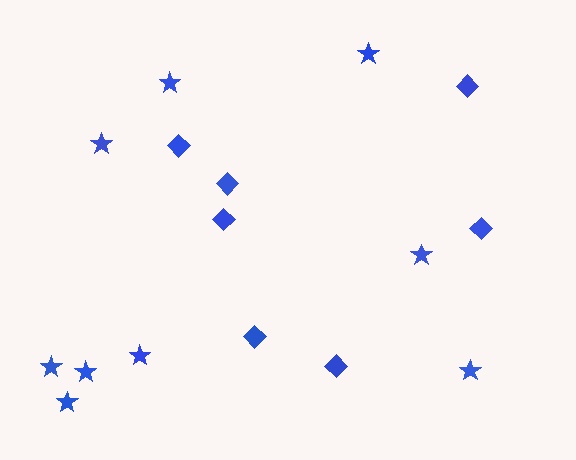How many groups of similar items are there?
There are 2 groups: one group of stars (9) and one group of diamonds (7).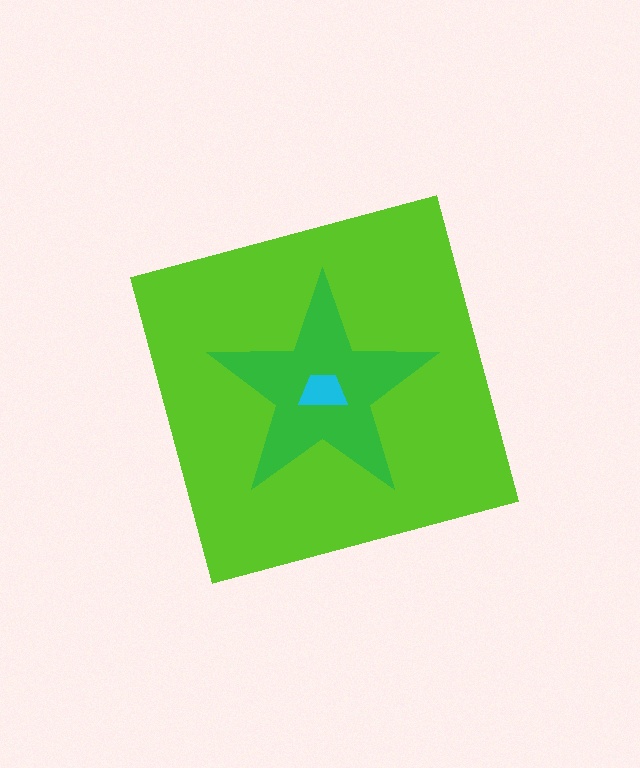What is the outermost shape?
The lime diamond.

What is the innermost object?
The cyan trapezoid.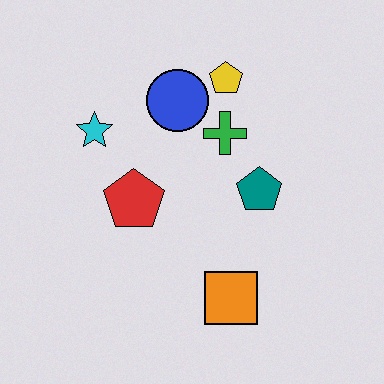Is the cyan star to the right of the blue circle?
No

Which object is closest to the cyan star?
The red pentagon is closest to the cyan star.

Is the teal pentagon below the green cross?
Yes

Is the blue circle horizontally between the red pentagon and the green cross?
Yes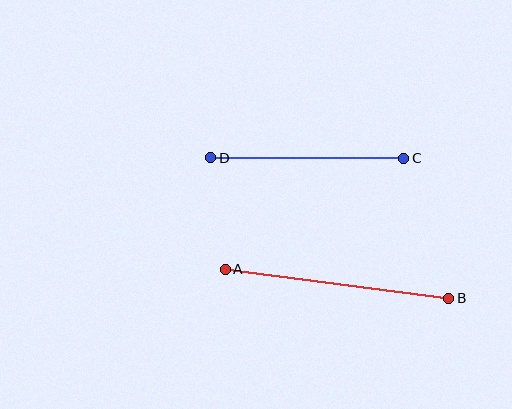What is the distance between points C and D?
The distance is approximately 193 pixels.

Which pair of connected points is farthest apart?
Points A and B are farthest apart.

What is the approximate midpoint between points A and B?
The midpoint is at approximately (337, 284) pixels.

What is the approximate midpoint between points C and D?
The midpoint is at approximately (307, 158) pixels.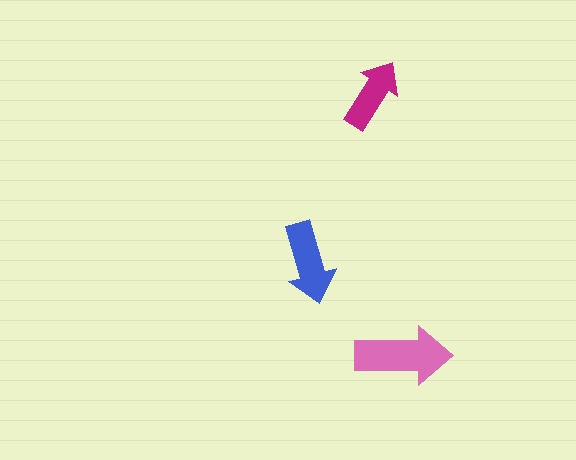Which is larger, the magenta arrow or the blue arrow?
The blue one.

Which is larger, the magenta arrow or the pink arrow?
The pink one.